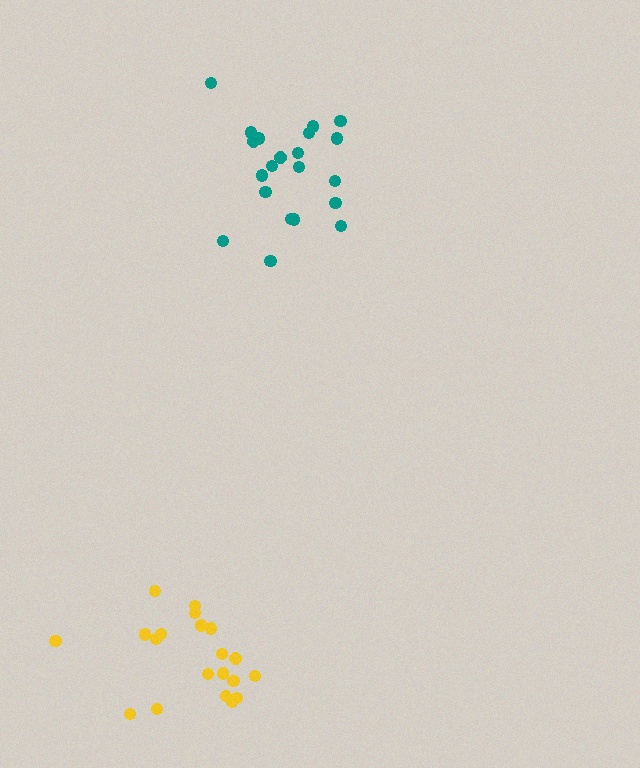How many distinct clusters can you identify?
There are 2 distinct clusters.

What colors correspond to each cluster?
The clusters are colored: yellow, teal.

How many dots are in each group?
Group 1: 20 dots, Group 2: 21 dots (41 total).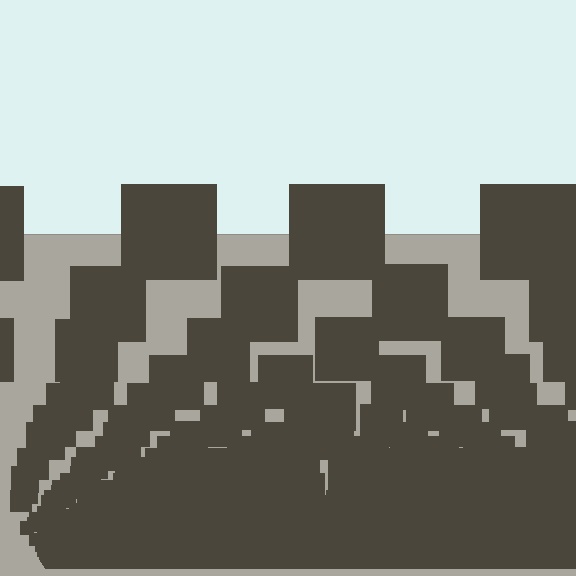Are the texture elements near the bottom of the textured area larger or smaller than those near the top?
Smaller. The gradient is inverted — elements near the bottom are smaller and denser.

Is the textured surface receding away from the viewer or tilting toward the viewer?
The surface appears to tilt toward the viewer. Texture elements get larger and sparser toward the top.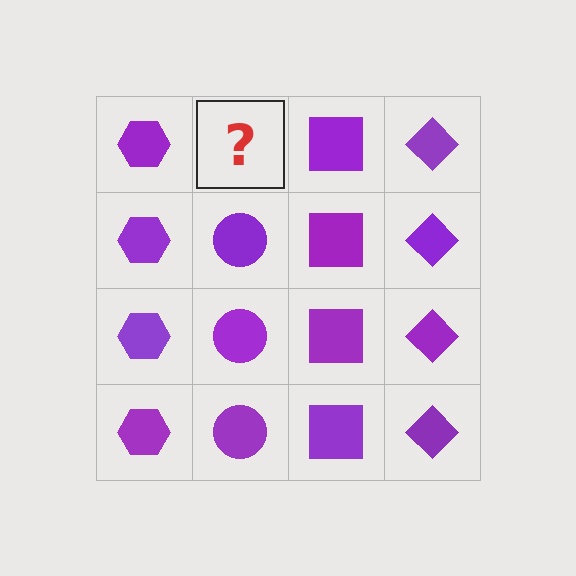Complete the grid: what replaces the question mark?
The question mark should be replaced with a purple circle.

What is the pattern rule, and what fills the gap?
The rule is that each column has a consistent shape. The gap should be filled with a purple circle.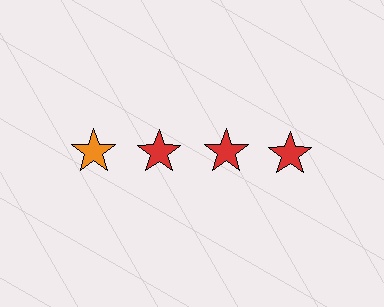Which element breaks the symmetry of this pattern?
The orange star in the top row, leftmost column breaks the symmetry. All other shapes are red stars.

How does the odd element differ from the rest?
It has a different color: orange instead of red.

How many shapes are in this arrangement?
There are 4 shapes arranged in a grid pattern.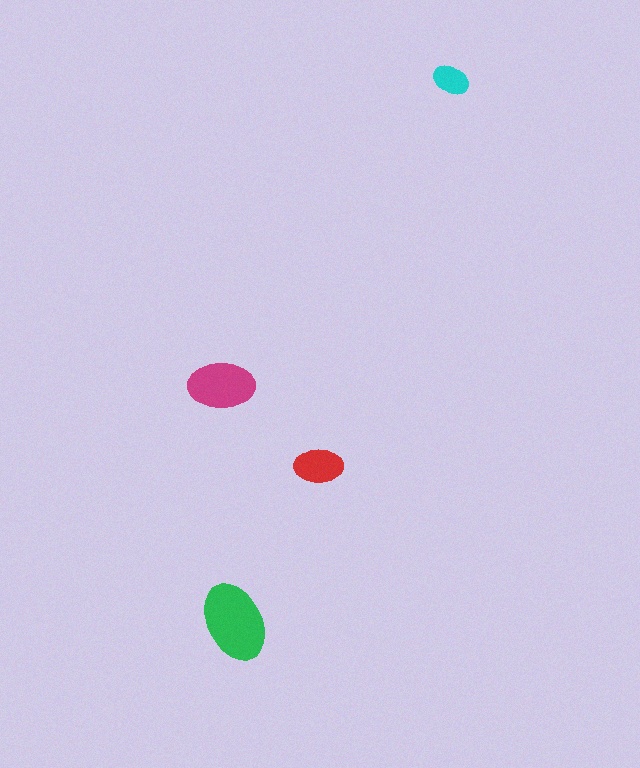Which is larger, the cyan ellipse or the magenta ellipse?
The magenta one.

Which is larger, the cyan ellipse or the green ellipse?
The green one.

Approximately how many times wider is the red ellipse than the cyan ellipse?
About 1.5 times wider.